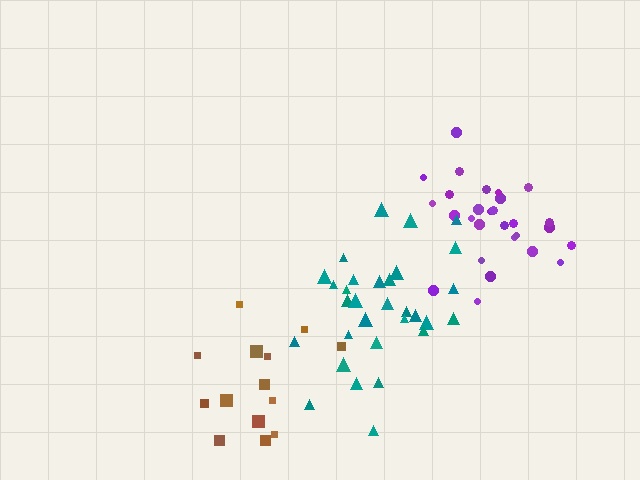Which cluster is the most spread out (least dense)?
Brown.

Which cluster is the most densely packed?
Purple.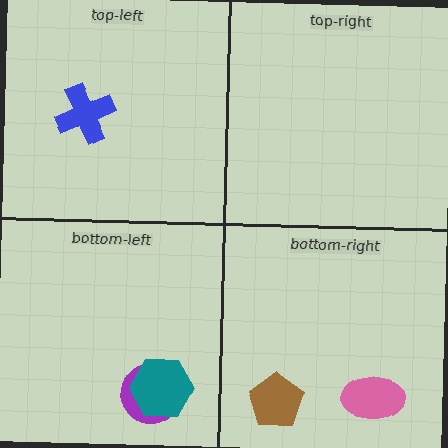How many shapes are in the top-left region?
1.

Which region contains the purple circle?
The bottom-left region.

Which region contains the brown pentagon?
The bottom-right region.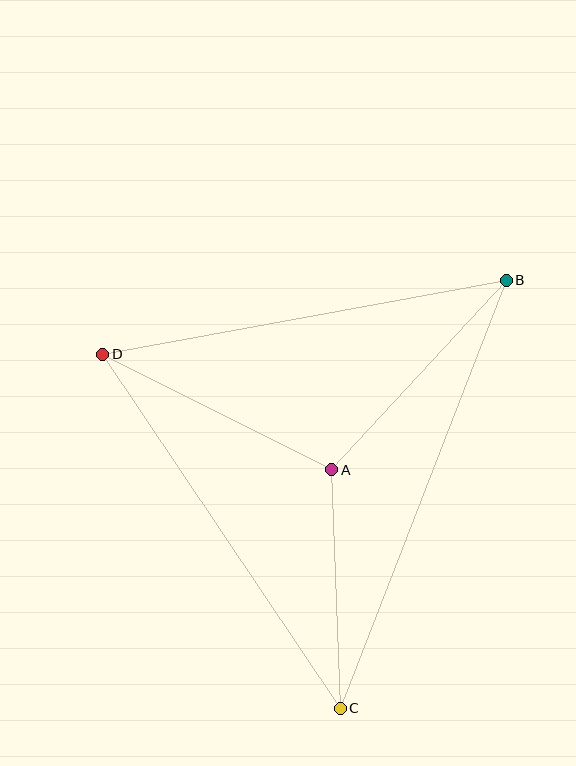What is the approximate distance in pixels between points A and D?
The distance between A and D is approximately 256 pixels.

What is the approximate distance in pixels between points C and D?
The distance between C and D is approximately 426 pixels.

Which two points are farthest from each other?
Points B and C are farthest from each other.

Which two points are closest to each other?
Points A and C are closest to each other.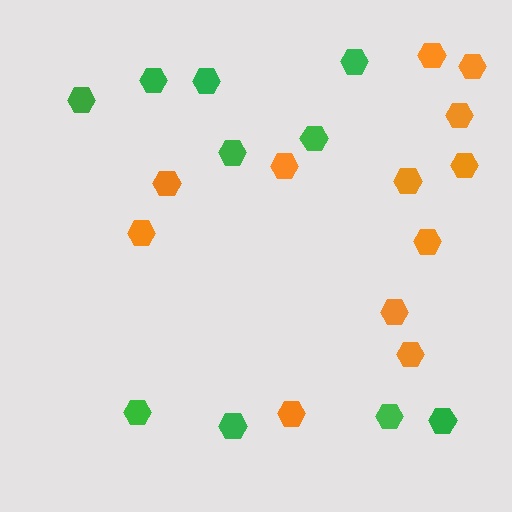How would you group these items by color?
There are 2 groups: one group of green hexagons (10) and one group of orange hexagons (12).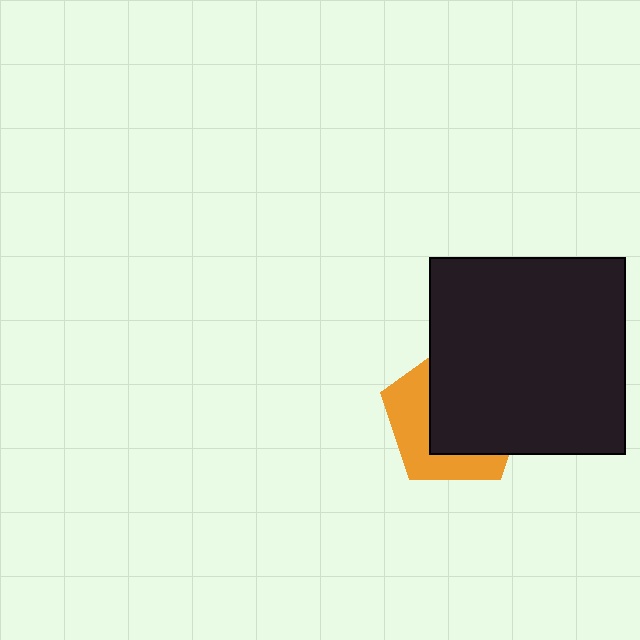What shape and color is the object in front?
The object in front is a black square.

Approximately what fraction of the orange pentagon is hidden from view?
Roughly 61% of the orange pentagon is hidden behind the black square.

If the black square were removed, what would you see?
You would see the complete orange pentagon.